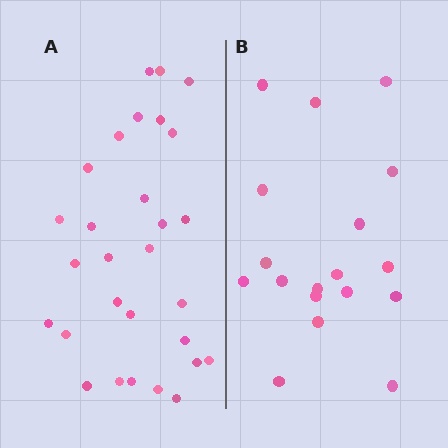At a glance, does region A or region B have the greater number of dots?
Region A (the left region) has more dots.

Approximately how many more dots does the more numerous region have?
Region A has roughly 12 or so more dots than region B.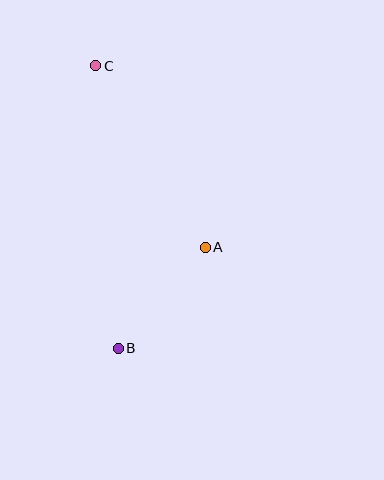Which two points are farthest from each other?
Points B and C are farthest from each other.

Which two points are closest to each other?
Points A and B are closest to each other.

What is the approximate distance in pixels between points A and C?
The distance between A and C is approximately 211 pixels.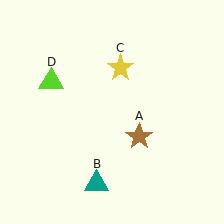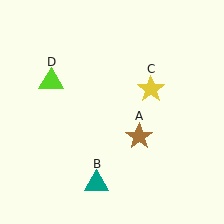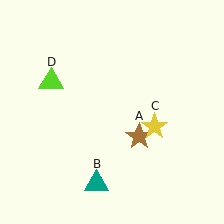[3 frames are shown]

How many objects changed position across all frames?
1 object changed position: yellow star (object C).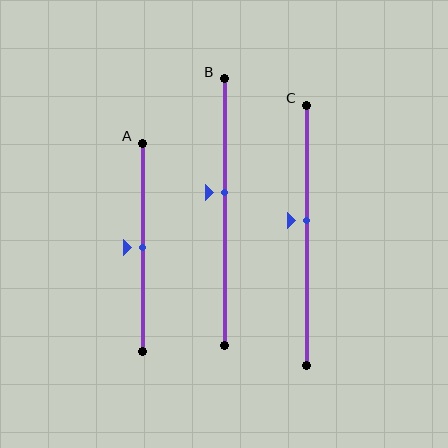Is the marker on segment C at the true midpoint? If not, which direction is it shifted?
No, the marker on segment C is shifted upward by about 6% of the segment length.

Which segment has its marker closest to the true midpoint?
Segment A has its marker closest to the true midpoint.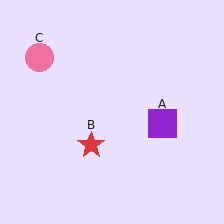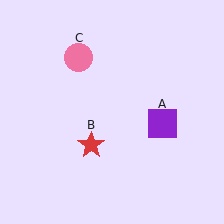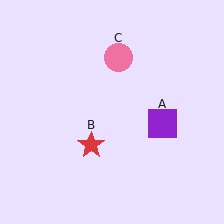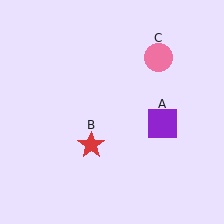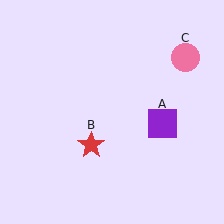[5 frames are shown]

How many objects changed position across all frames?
1 object changed position: pink circle (object C).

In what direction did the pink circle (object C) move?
The pink circle (object C) moved right.